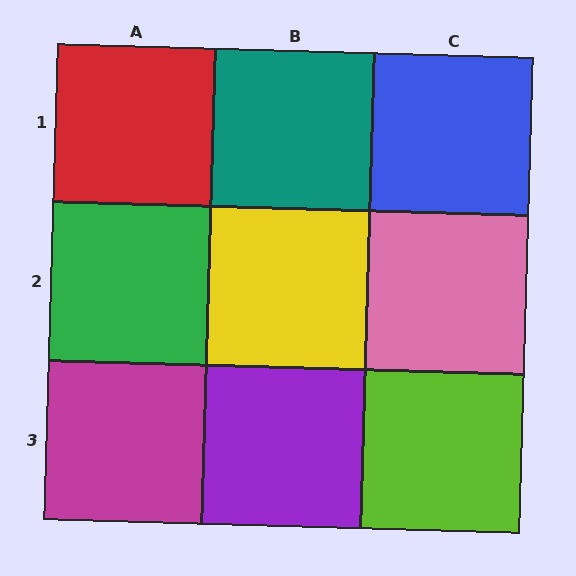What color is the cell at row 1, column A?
Red.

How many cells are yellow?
1 cell is yellow.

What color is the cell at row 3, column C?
Lime.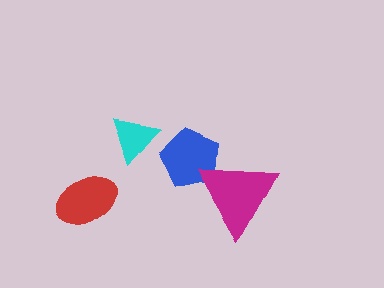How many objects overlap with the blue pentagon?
1 object overlaps with the blue pentagon.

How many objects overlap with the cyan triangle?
0 objects overlap with the cyan triangle.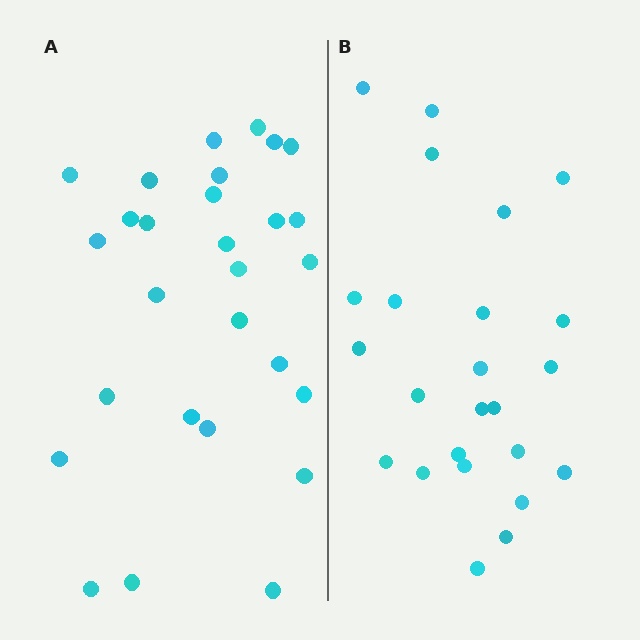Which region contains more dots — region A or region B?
Region A (the left region) has more dots.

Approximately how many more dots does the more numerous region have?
Region A has about 4 more dots than region B.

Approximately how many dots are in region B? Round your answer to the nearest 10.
About 20 dots. (The exact count is 24, which rounds to 20.)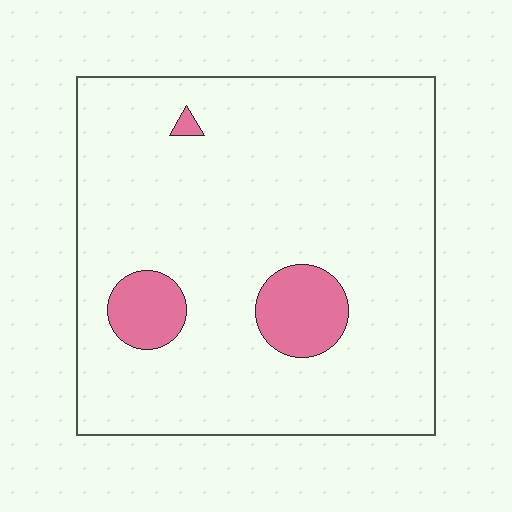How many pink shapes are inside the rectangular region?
3.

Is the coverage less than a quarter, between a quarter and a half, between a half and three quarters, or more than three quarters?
Less than a quarter.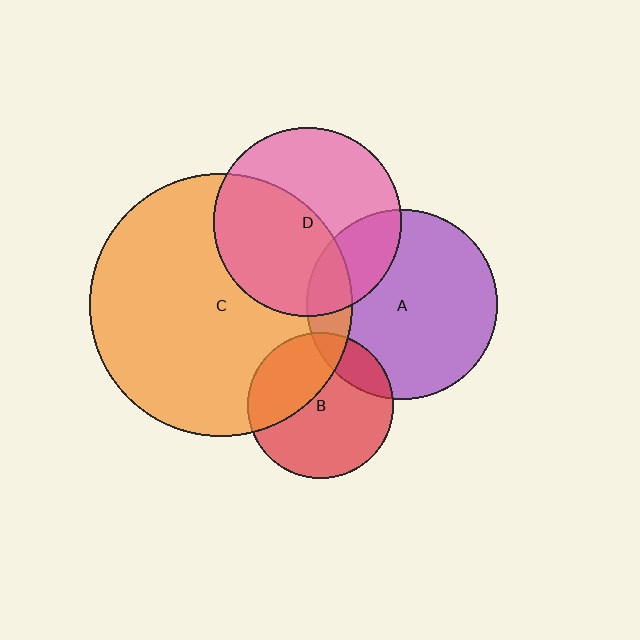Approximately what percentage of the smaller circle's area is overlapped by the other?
Approximately 50%.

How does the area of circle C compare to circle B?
Approximately 3.3 times.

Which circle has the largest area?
Circle C (orange).